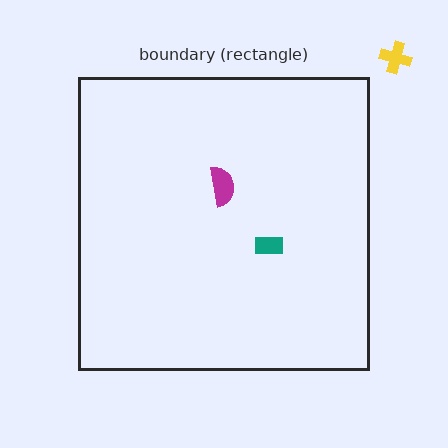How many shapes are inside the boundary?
2 inside, 1 outside.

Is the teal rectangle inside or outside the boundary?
Inside.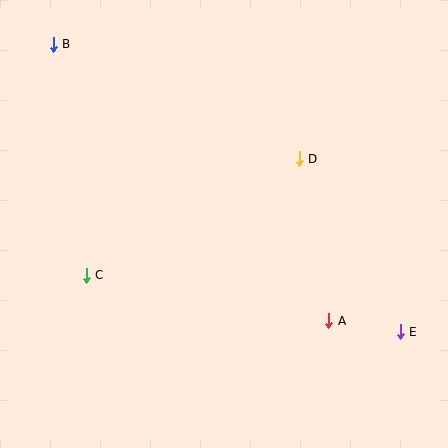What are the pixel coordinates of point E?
Point E is at (400, 332).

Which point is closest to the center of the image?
Point D at (299, 159) is closest to the center.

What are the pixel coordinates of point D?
Point D is at (299, 159).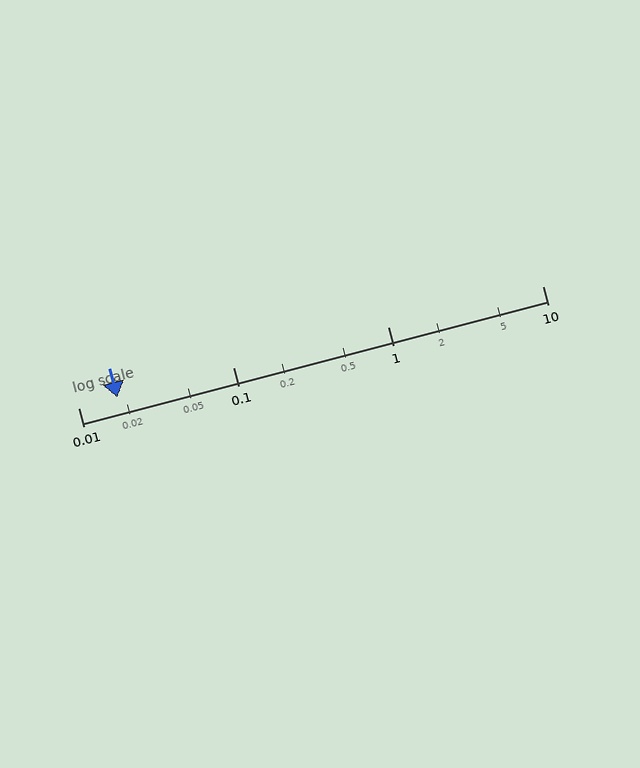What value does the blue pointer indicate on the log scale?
The pointer indicates approximately 0.018.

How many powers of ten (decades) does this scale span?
The scale spans 3 decades, from 0.01 to 10.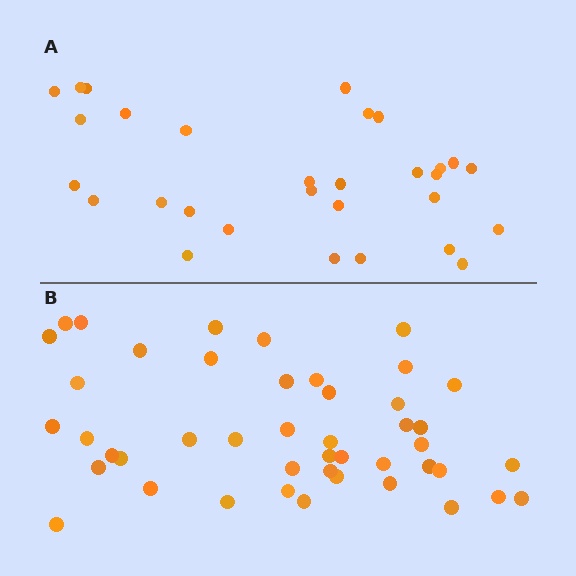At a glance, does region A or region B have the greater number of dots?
Region B (the bottom region) has more dots.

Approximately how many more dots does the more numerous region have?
Region B has approximately 15 more dots than region A.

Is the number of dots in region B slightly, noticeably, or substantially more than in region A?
Region B has substantially more. The ratio is roughly 1.5 to 1.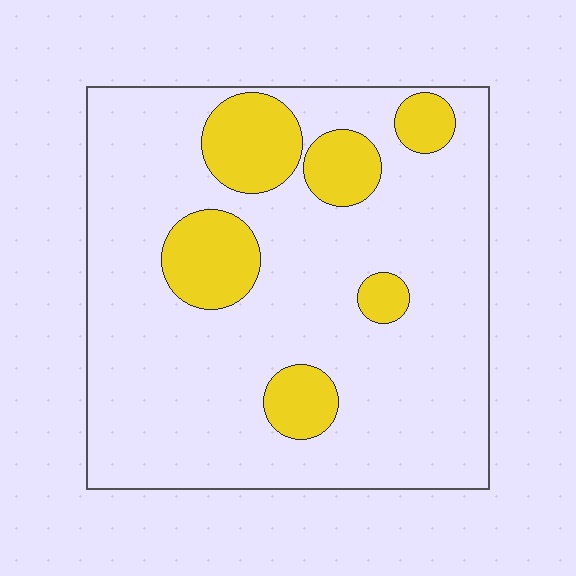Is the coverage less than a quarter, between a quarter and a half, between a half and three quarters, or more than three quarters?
Less than a quarter.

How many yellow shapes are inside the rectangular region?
6.